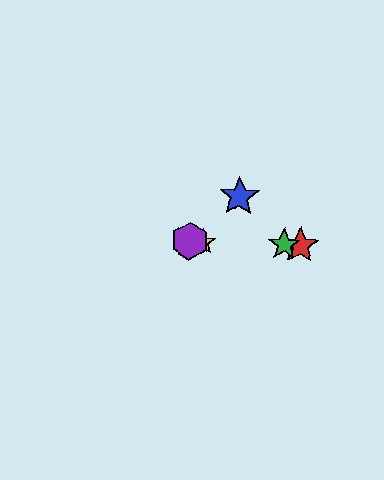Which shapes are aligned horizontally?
The red star, the green star, the yellow star, the purple hexagon are aligned horizontally.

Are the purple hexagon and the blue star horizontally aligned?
No, the purple hexagon is at y≈241 and the blue star is at y≈197.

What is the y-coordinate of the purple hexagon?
The purple hexagon is at y≈241.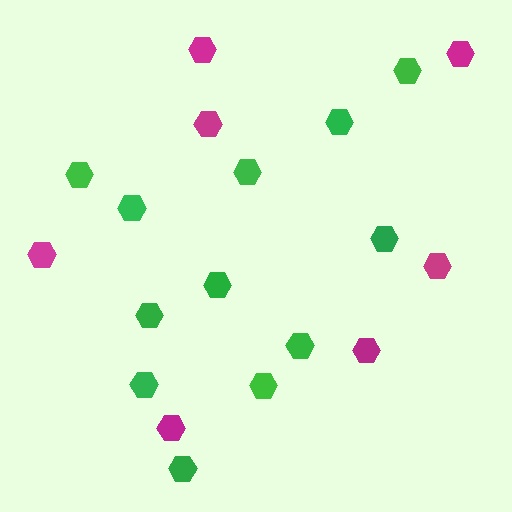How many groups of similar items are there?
There are 2 groups: one group of green hexagons (12) and one group of magenta hexagons (7).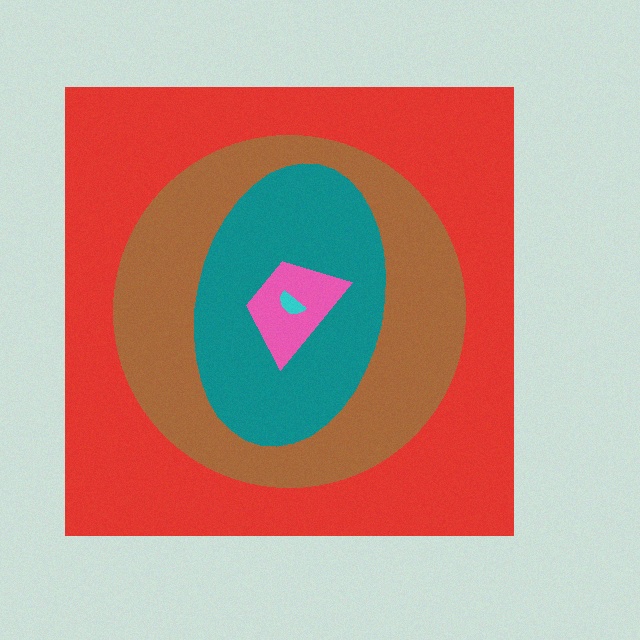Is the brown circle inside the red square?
Yes.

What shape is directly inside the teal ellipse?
The pink trapezoid.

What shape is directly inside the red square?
The brown circle.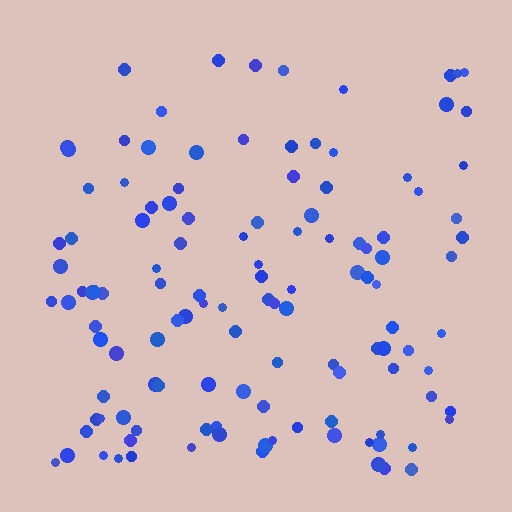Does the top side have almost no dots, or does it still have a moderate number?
Still a moderate number, just noticeably fewer than the bottom.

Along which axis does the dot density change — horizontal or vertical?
Vertical.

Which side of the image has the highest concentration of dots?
The bottom.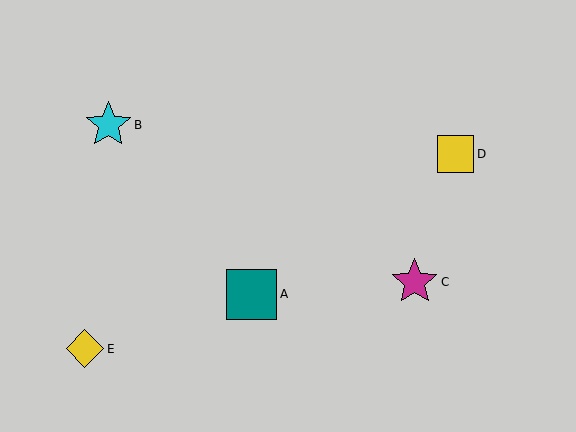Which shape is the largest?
The teal square (labeled A) is the largest.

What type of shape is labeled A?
Shape A is a teal square.